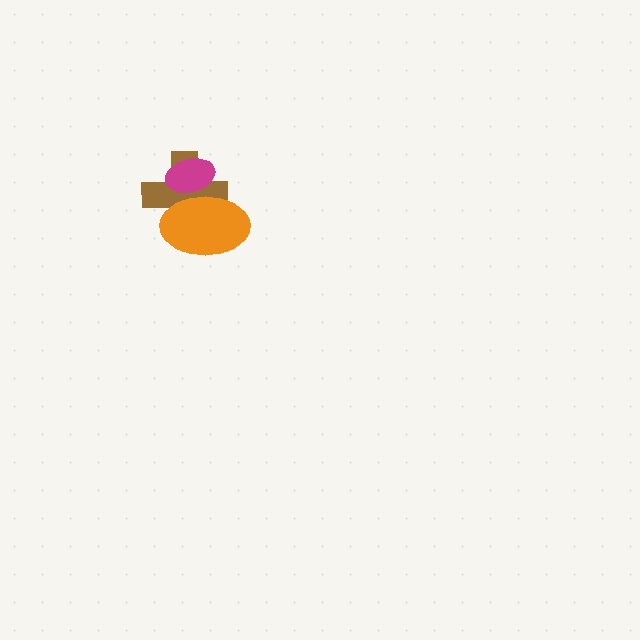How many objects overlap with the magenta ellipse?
2 objects overlap with the magenta ellipse.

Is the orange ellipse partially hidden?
No, no other shape covers it.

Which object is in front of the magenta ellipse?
The orange ellipse is in front of the magenta ellipse.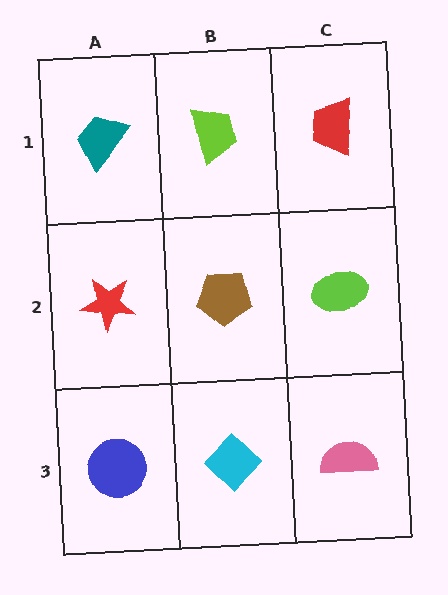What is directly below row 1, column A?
A red star.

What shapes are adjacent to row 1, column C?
A lime ellipse (row 2, column C), a lime trapezoid (row 1, column B).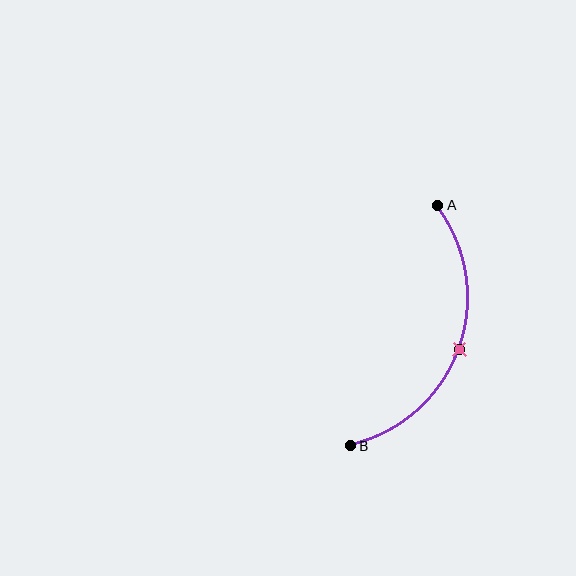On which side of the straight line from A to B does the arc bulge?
The arc bulges to the right of the straight line connecting A and B.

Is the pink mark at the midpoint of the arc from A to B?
Yes. The pink mark lies on the arc at equal arc-length from both A and B — it is the arc midpoint.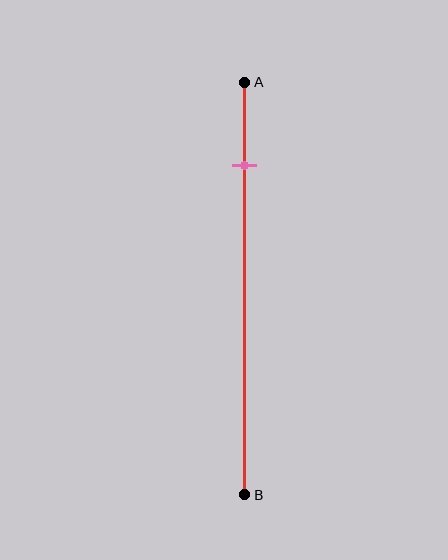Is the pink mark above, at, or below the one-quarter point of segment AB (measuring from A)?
The pink mark is above the one-quarter point of segment AB.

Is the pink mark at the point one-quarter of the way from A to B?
No, the mark is at about 20% from A, not at the 25% one-quarter point.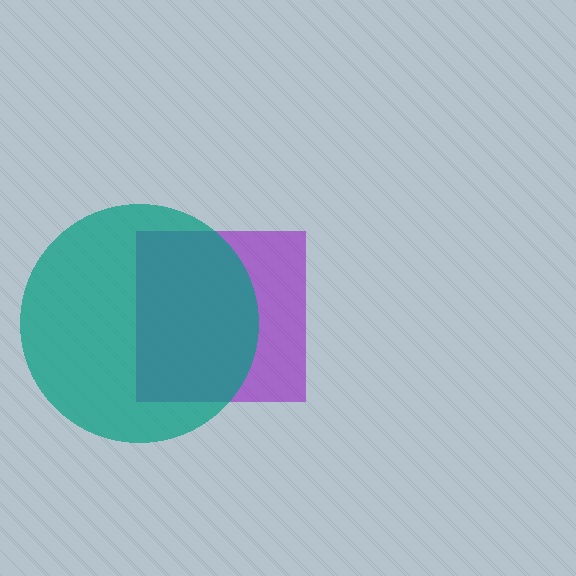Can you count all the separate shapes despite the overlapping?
Yes, there are 2 separate shapes.